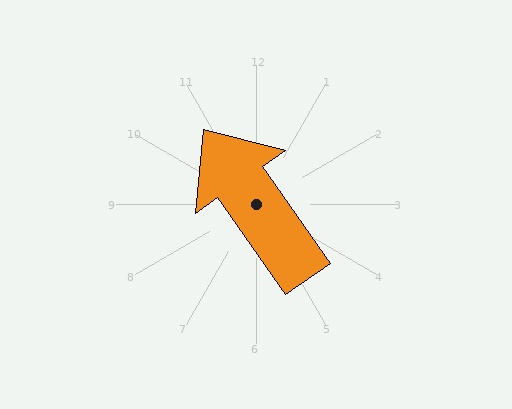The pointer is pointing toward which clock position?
Roughly 11 o'clock.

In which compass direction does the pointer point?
Northwest.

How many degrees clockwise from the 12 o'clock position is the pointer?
Approximately 325 degrees.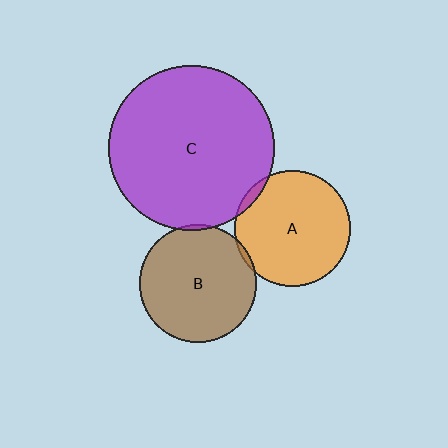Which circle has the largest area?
Circle C (purple).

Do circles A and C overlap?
Yes.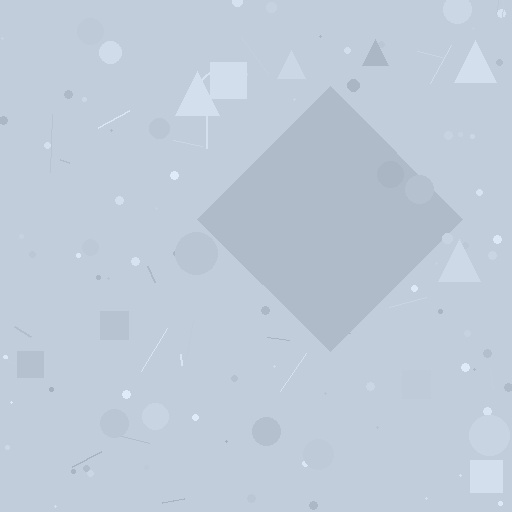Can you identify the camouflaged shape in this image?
The camouflaged shape is a diamond.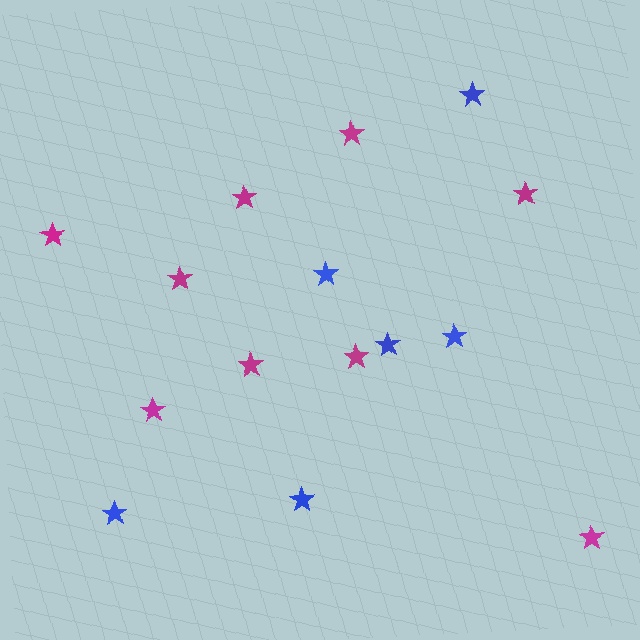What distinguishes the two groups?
There are 2 groups: one group of magenta stars (9) and one group of blue stars (6).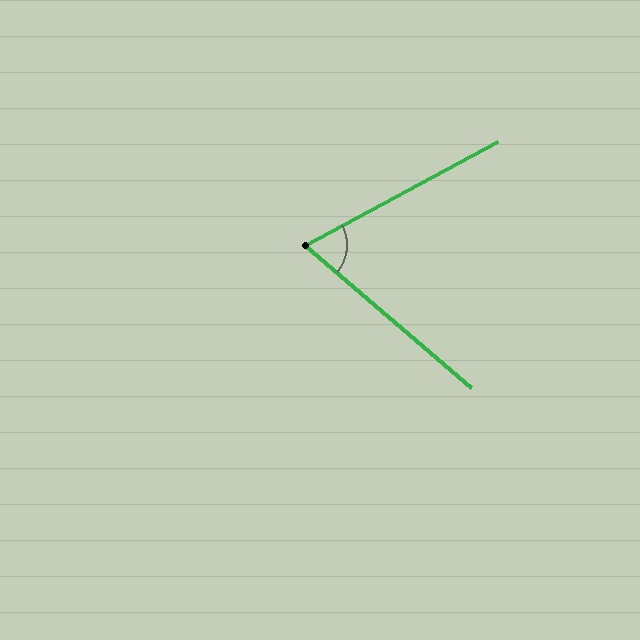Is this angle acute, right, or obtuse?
It is acute.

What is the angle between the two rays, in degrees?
Approximately 69 degrees.